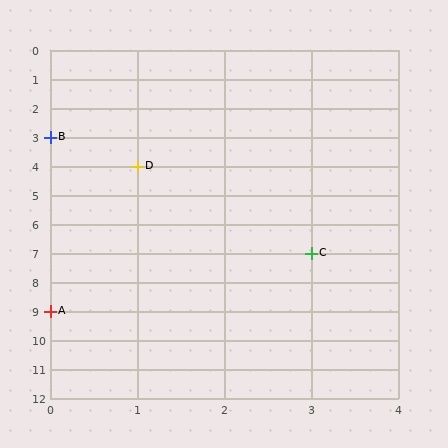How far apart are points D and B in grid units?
Points D and B are 1 column and 1 row apart (about 1.4 grid units diagonally).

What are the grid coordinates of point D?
Point D is at grid coordinates (1, 4).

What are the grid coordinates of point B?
Point B is at grid coordinates (0, 3).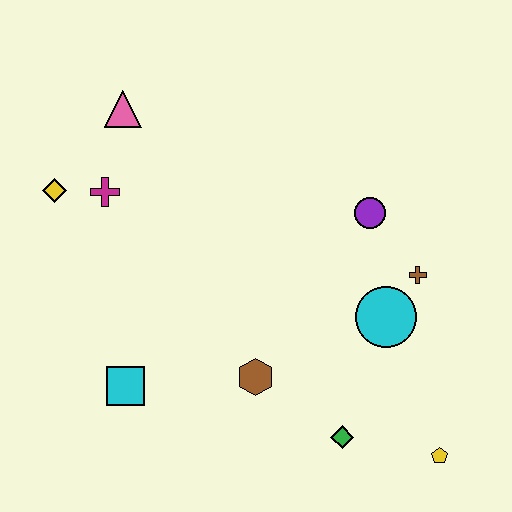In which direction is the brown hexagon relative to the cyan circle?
The brown hexagon is to the left of the cyan circle.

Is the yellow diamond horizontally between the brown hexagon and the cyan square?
No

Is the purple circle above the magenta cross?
No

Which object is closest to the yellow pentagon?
The green diamond is closest to the yellow pentagon.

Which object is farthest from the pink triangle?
The yellow pentagon is farthest from the pink triangle.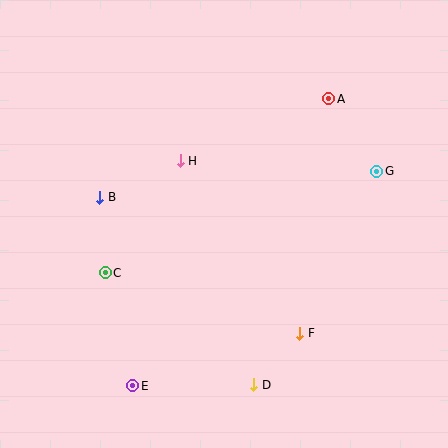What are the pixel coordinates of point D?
Point D is at (254, 385).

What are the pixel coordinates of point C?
Point C is at (105, 273).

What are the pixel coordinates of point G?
Point G is at (377, 171).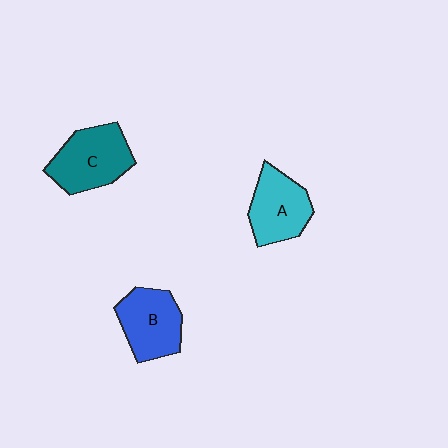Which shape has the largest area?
Shape C (teal).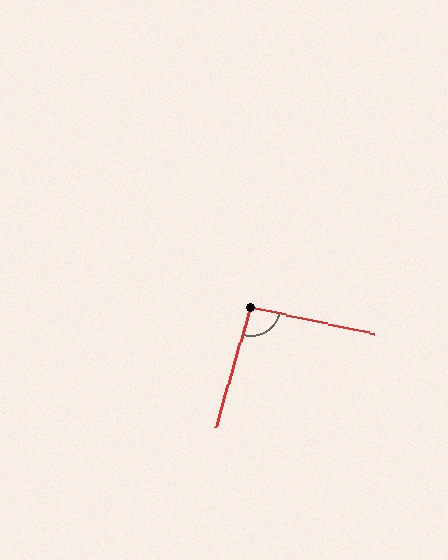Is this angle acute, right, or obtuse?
It is approximately a right angle.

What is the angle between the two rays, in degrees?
Approximately 94 degrees.